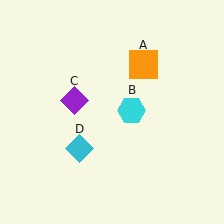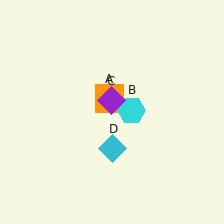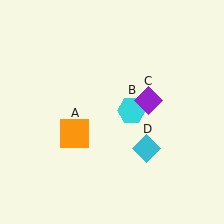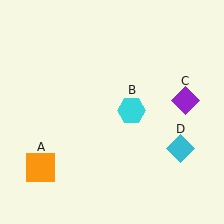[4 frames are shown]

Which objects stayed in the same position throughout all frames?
Cyan hexagon (object B) remained stationary.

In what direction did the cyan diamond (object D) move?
The cyan diamond (object D) moved right.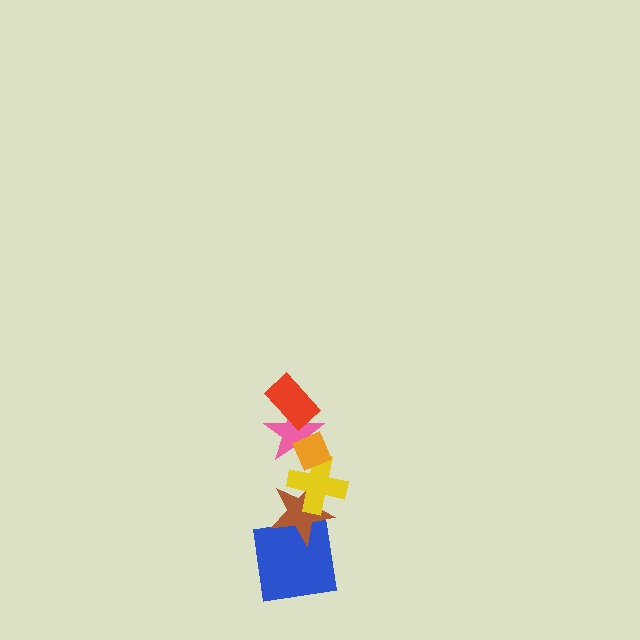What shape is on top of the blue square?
The brown star is on top of the blue square.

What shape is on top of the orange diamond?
The red rectangle is on top of the orange diamond.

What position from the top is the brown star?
The brown star is 5th from the top.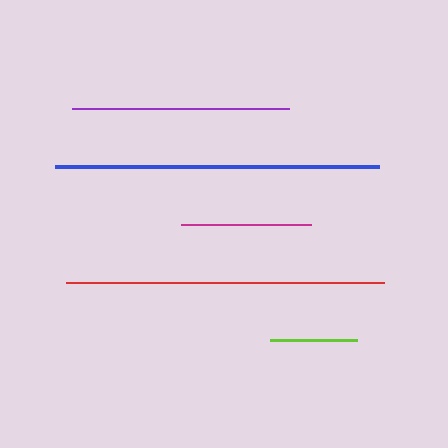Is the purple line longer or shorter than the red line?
The red line is longer than the purple line.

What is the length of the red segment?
The red segment is approximately 318 pixels long.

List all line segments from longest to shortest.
From longest to shortest: blue, red, purple, magenta, lime.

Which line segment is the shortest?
The lime line is the shortest at approximately 88 pixels.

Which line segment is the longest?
The blue line is the longest at approximately 324 pixels.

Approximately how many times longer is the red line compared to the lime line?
The red line is approximately 3.6 times the length of the lime line.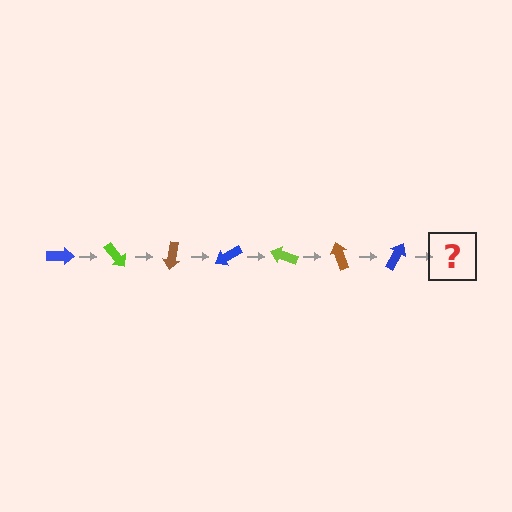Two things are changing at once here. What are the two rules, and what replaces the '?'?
The two rules are that it rotates 50 degrees each step and the color cycles through blue, lime, and brown. The '?' should be a lime arrow, rotated 350 degrees from the start.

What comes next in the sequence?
The next element should be a lime arrow, rotated 350 degrees from the start.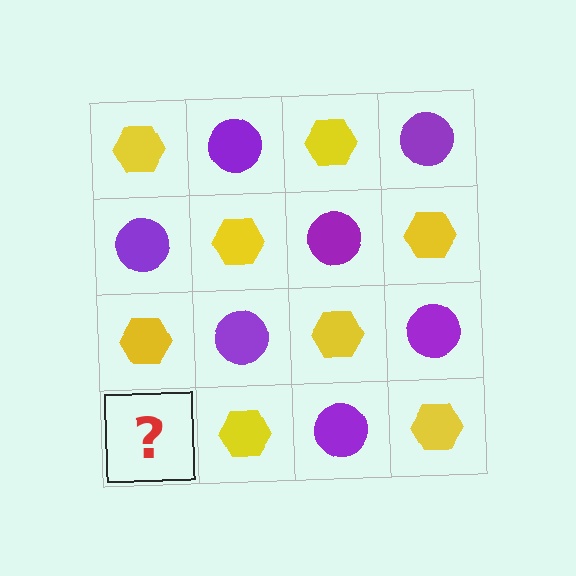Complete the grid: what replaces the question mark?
The question mark should be replaced with a purple circle.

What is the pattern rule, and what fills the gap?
The rule is that it alternates yellow hexagon and purple circle in a checkerboard pattern. The gap should be filled with a purple circle.